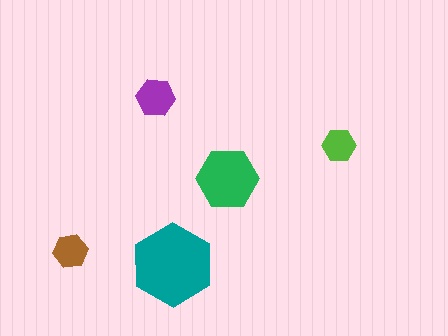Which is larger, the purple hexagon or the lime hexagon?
The purple one.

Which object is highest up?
The purple hexagon is topmost.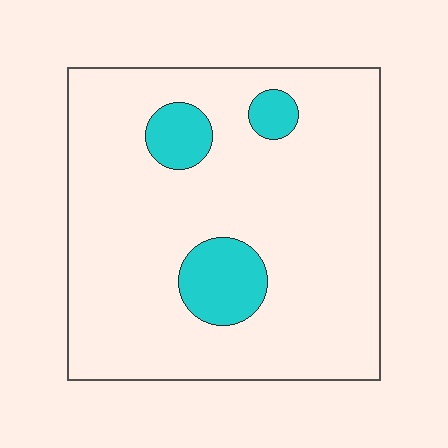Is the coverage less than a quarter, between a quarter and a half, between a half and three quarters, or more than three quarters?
Less than a quarter.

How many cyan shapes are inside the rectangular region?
3.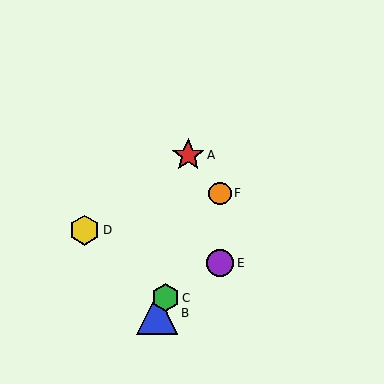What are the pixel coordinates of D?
Object D is at (85, 230).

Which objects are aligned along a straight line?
Objects B, C, F are aligned along a straight line.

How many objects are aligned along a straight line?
3 objects (B, C, F) are aligned along a straight line.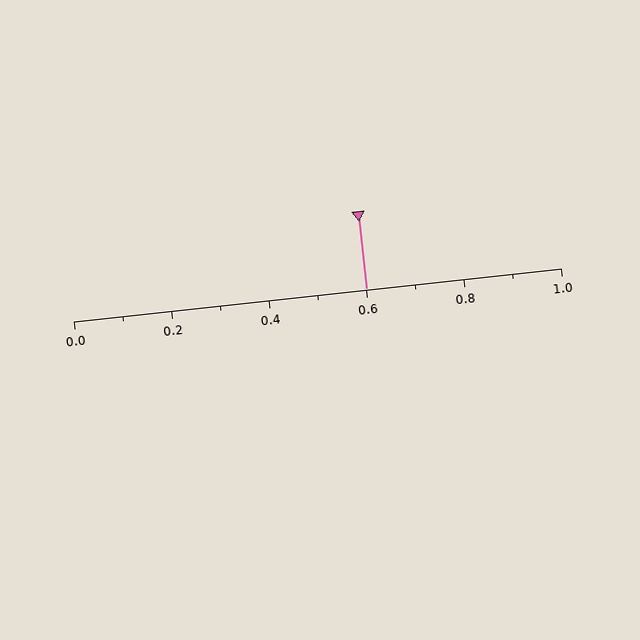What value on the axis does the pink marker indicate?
The marker indicates approximately 0.6.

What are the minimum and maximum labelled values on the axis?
The axis runs from 0.0 to 1.0.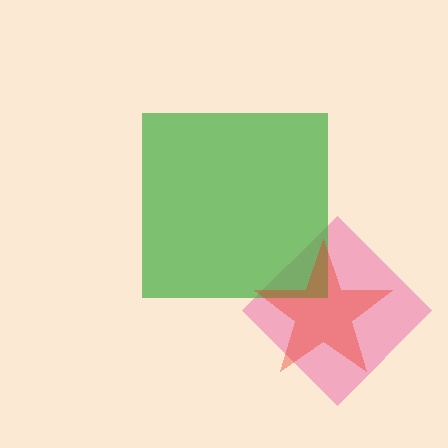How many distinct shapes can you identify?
There are 3 distinct shapes: a pink diamond, a green square, a red star.